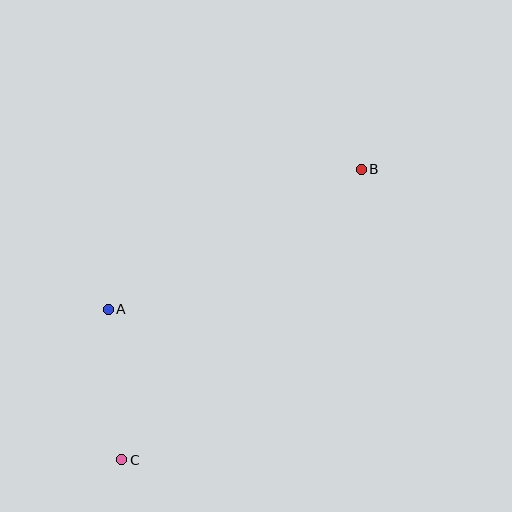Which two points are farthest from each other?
Points B and C are farthest from each other.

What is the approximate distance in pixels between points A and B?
The distance between A and B is approximately 289 pixels.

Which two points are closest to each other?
Points A and C are closest to each other.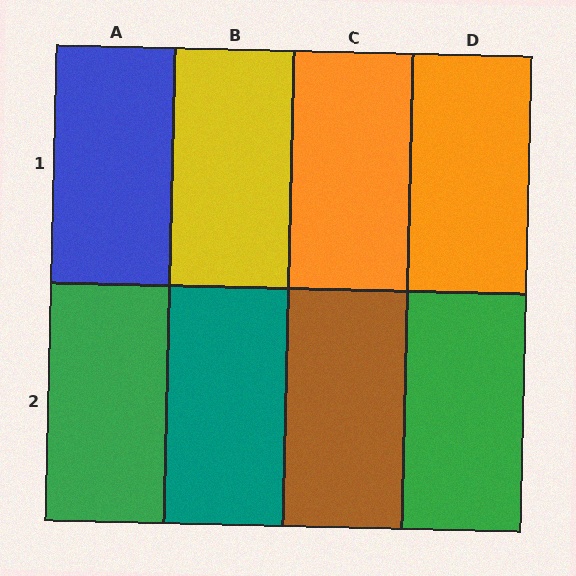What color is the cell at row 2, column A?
Green.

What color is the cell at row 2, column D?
Green.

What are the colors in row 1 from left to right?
Blue, yellow, orange, orange.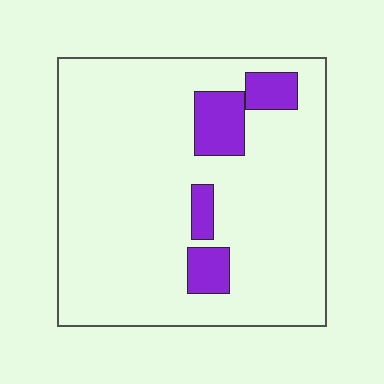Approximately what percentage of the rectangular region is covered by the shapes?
Approximately 10%.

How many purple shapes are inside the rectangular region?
4.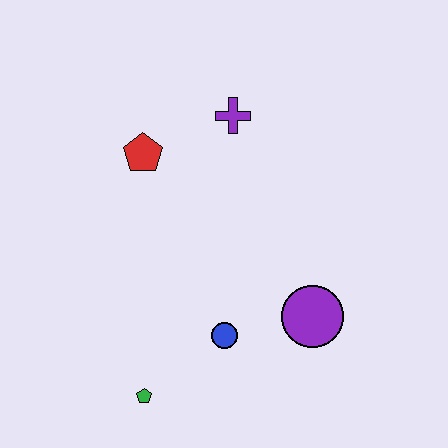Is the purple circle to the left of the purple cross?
No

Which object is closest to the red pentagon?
The purple cross is closest to the red pentagon.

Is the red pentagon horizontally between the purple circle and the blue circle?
No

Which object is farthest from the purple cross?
The green pentagon is farthest from the purple cross.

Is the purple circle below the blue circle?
No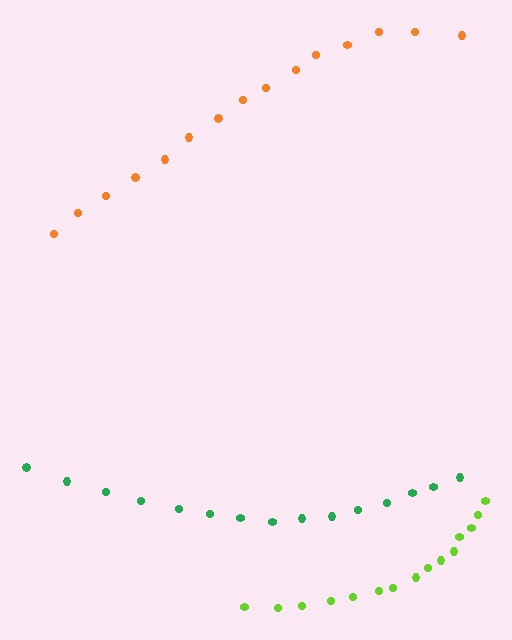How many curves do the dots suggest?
There are 3 distinct paths.